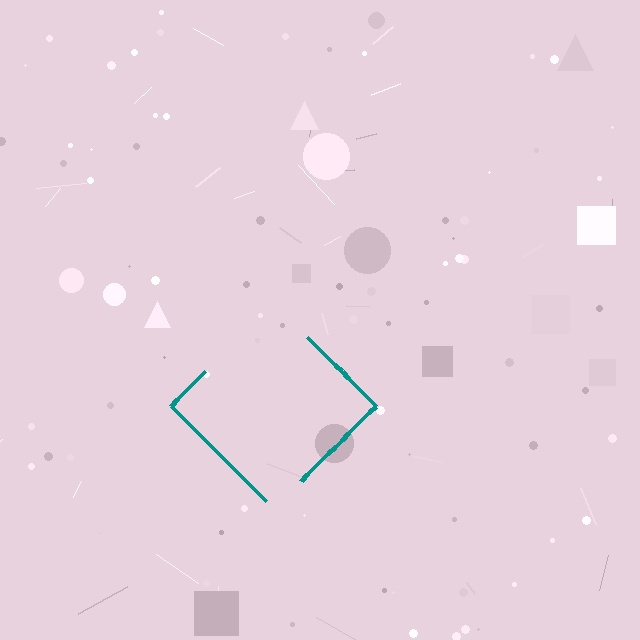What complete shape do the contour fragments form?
The contour fragments form a diamond.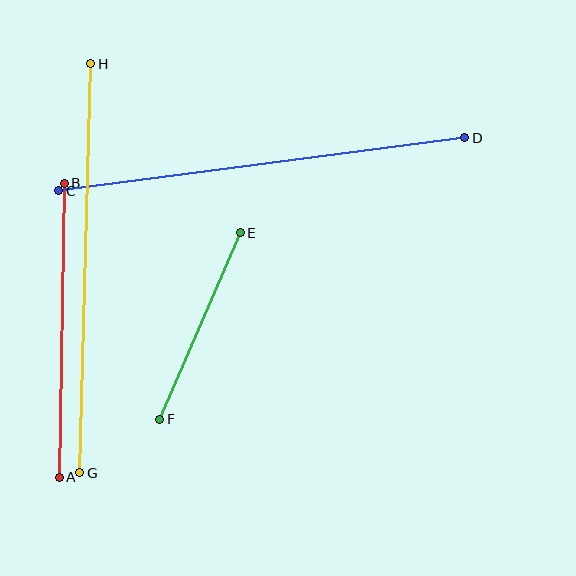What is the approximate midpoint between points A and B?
The midpoint is at approximately (62, 330) pixels.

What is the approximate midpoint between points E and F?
The midpoint is at approximately (200, 326) pixels.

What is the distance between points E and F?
The distance is approximately 203 pixels.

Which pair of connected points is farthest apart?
Points G and H are farthest apart.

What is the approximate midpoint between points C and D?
The midpoint is at approximately (262, 164) pixels.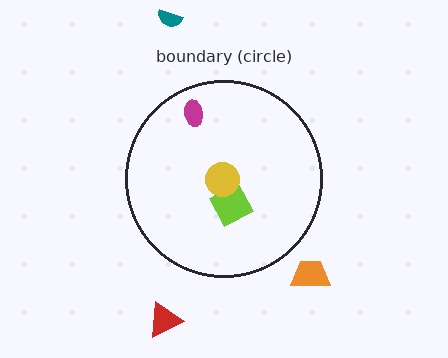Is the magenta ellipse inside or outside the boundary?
Inside.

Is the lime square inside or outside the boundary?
Inside.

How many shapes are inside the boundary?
3 inside, 3 outside.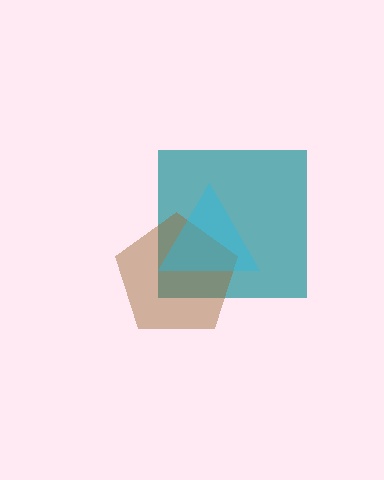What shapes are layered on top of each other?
The layered shapes are: a teal square, a brown pentagon, a cyan triangle.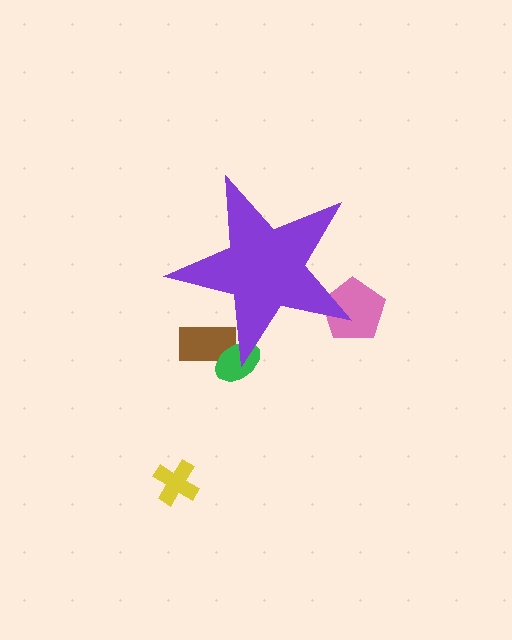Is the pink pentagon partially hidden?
Yes, the pink pentagon is partially hidden behind the purple star.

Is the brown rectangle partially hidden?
Yes, the brown rectangle is partially hidden behind the purple star.